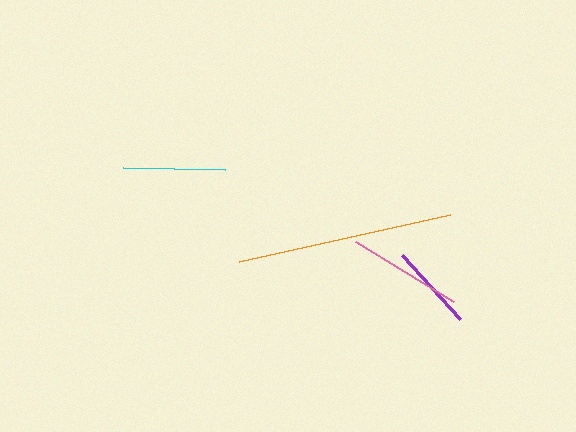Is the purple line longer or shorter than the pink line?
The pink line is longer than the purple line.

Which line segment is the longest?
The orange line is the longest at approximately 216 pixels.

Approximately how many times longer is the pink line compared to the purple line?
The pink line is approximately 1.3 times the length of the purple line.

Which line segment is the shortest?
The purple line is the shortest at approximately 87 pixels.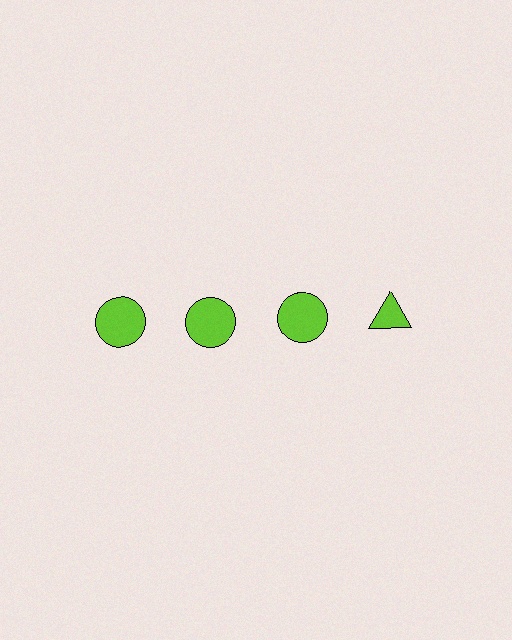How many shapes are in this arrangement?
There are 4 shapes arranged in a grid pattern.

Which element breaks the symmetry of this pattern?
The lime triangle in the top row, second from right column breaks the symmetry. All other shapes are lime circles.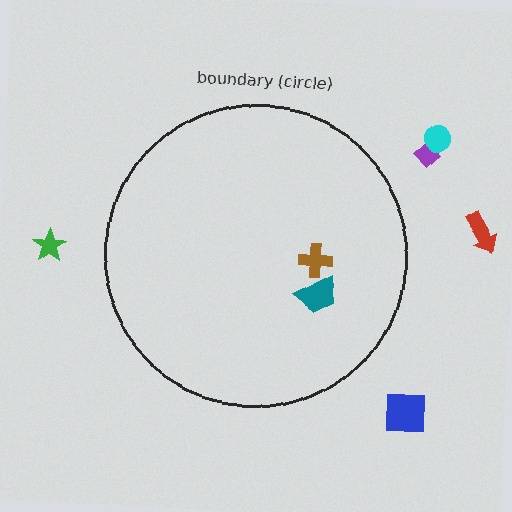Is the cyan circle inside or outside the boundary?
Outside.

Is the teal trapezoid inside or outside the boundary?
Inside.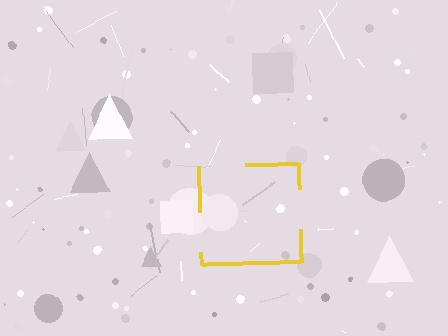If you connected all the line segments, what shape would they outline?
They would outline a square.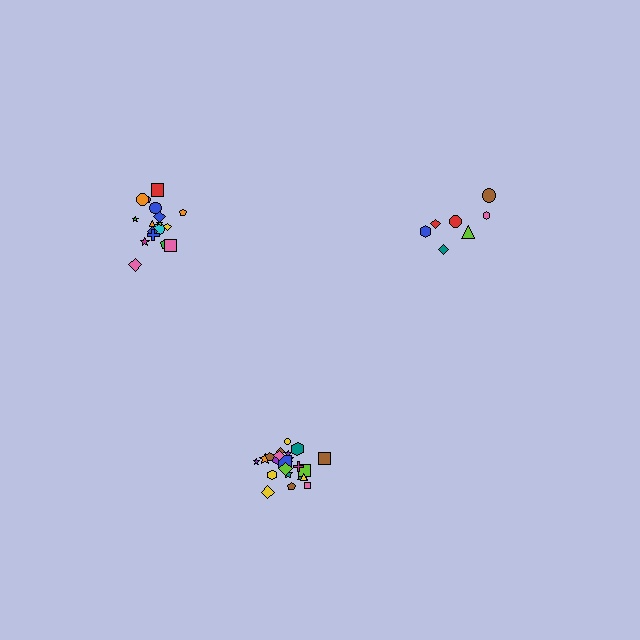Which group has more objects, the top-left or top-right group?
The top-left group.